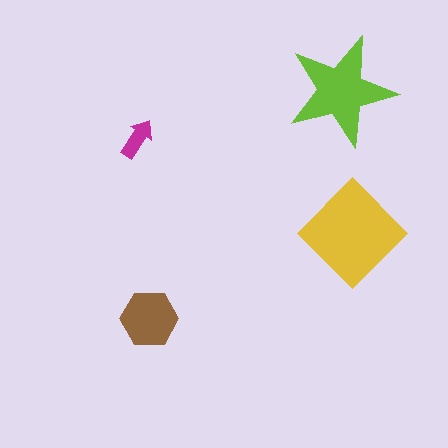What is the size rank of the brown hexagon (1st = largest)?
3rd.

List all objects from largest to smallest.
The yellow diamond, the lime star, the brown hexagon, the magenta arrow.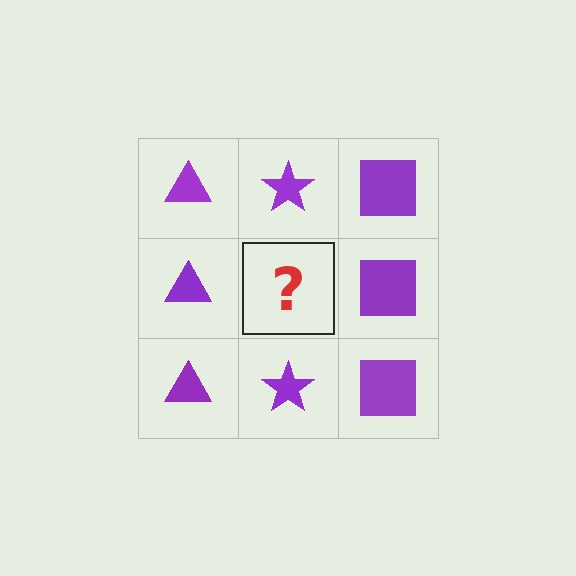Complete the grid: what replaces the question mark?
The question mark should be replaced with a purple star.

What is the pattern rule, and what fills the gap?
The rule is that each column has a consistent shape. The gap should be filled with a purple star.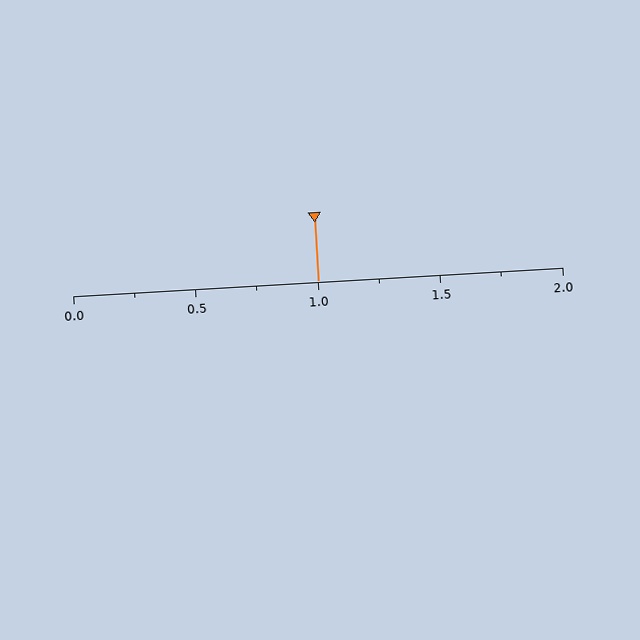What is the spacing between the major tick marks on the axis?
The major ticks are spaced 0.5 apart.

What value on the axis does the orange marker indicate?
The marker indicates approximately 1.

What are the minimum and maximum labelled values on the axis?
The axis runs from 0.0 to 2.0.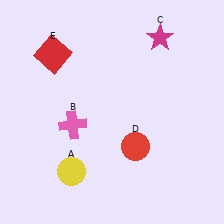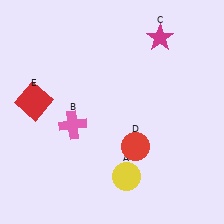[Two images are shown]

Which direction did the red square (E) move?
The red square (E) moved down.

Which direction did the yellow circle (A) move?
The yellow circle (A) moved right.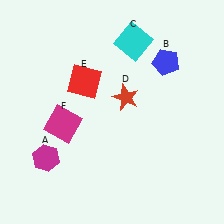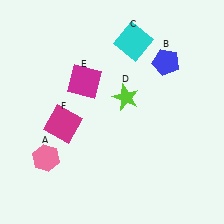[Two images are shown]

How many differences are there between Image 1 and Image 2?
There are 3 differences between the two images.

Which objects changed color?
A changed from magenta to pink. D changed from red to lime. E changed from red to magenta.